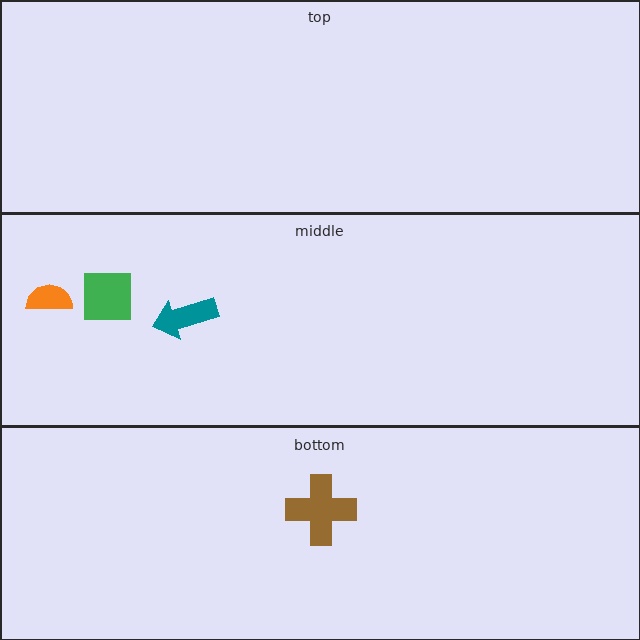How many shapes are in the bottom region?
1.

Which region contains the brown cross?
The bottom region.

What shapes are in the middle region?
The teal arrow, the green square, the orange semicircle.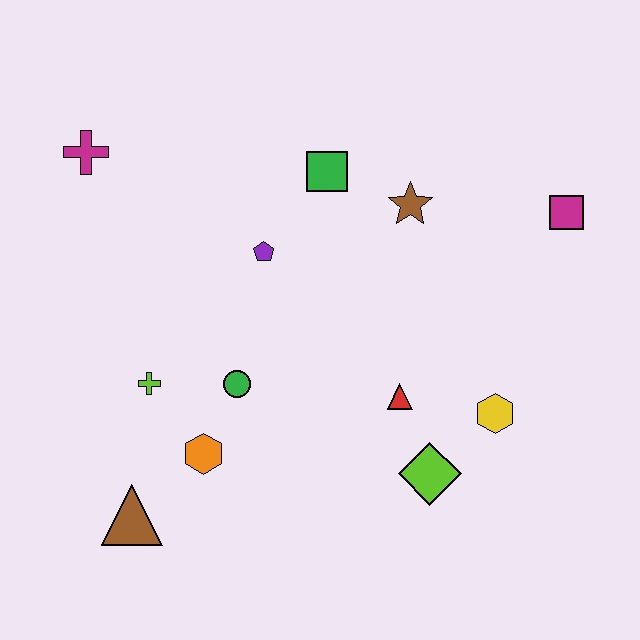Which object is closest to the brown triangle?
The orange hexagon is closest to the brown triangle.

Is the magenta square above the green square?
No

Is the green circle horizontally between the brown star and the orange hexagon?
Yes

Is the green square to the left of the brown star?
Yes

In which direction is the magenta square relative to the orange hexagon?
The magenta square is to the right of the orange hexagon.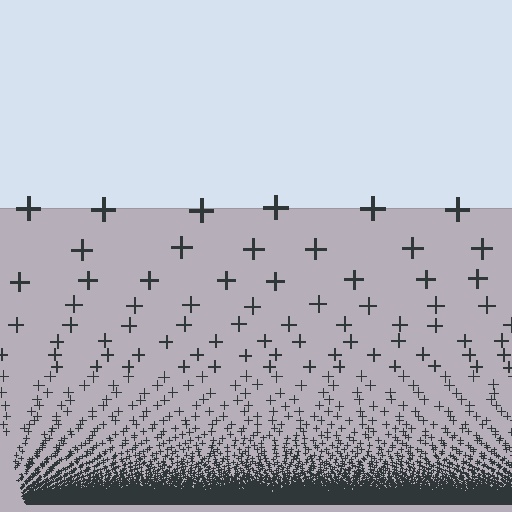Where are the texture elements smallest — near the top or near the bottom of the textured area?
Near the bottom.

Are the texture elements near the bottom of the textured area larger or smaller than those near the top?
Smaller. The gradient is inverted — elements near the bottom are smaller and denser.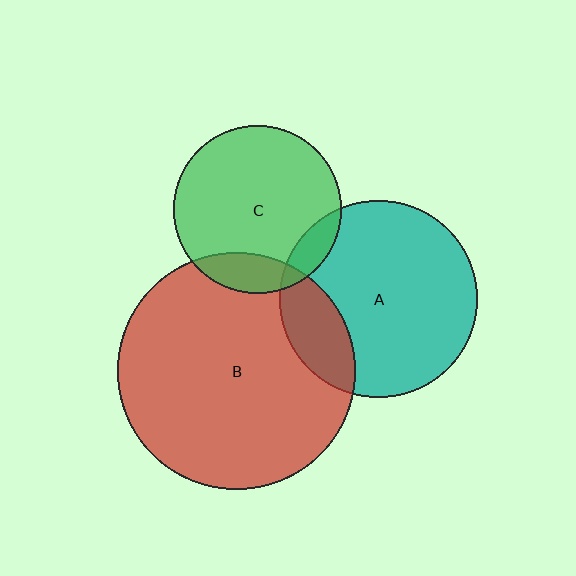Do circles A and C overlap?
Yes.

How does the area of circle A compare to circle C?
Approximately 1.4 times.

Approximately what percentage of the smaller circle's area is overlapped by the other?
Approximately 10%.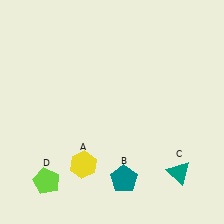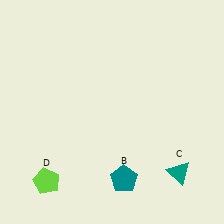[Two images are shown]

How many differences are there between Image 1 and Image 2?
There is 1 difference between the two images.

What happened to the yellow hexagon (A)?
The yellow hexagon (A) was removed in Image 2. It was in the bottom-left area of Image 1.